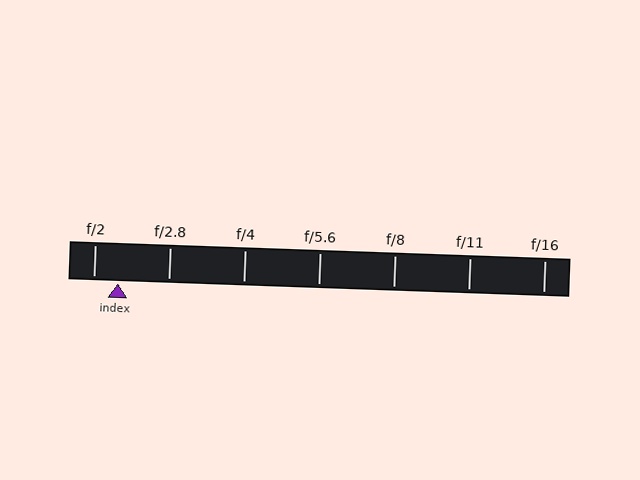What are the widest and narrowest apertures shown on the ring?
The widest aperture shown is f/2 and the narrowest is f/16.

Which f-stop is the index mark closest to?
The index mark is closest to f/2.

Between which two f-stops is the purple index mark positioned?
The index mark is between f/2 and f/2.8.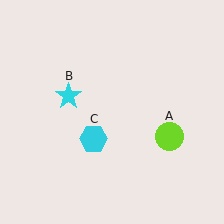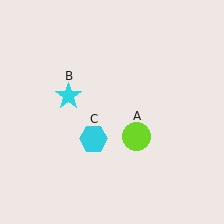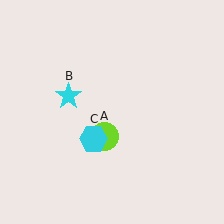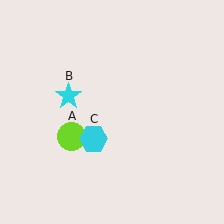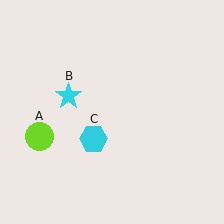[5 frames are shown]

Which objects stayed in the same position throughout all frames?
Cyan star (object B) and cyan hexagon (object C) remained stationary.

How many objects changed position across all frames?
1 object changed position: lime circle (object A).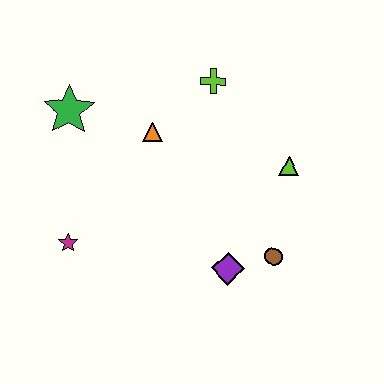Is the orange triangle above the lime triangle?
Yes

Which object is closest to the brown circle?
The purple diamond is closest to the brown circle.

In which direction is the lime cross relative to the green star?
The lime cross is to the right of the green star.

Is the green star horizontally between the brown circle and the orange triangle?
No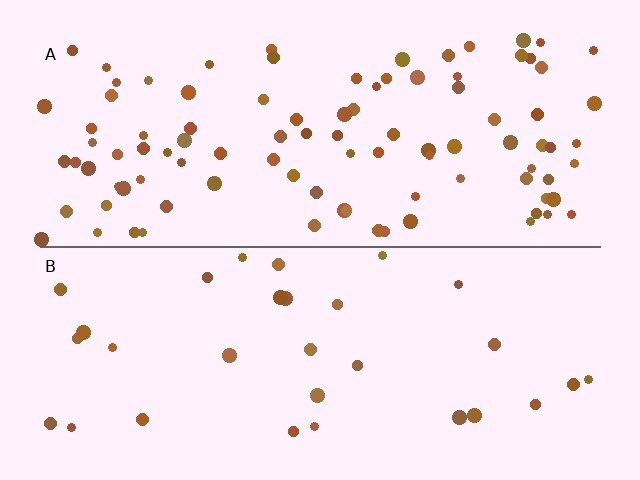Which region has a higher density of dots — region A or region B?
A (the top).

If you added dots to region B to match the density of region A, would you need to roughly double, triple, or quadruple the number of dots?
Approximately triple.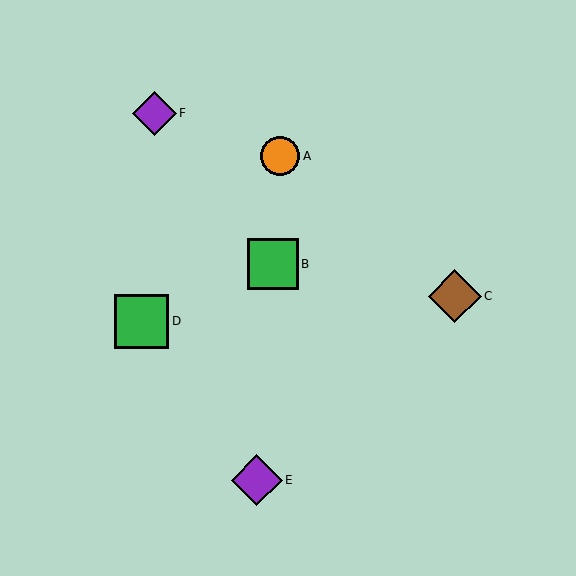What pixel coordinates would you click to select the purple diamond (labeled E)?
Click at (257, 480) to select the purple diamond E.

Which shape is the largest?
The green square (labeled D) is the largest.